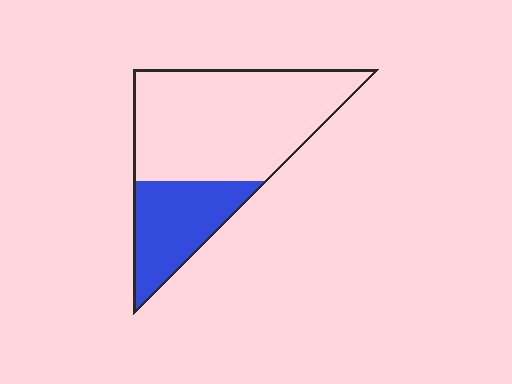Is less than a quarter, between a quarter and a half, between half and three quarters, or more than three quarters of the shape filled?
Between a quarter and a half.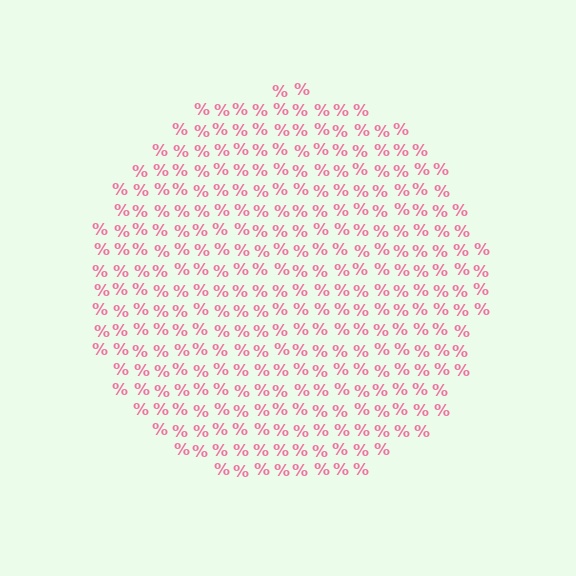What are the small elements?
The small elements are percent signs.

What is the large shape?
The large shape is a circle.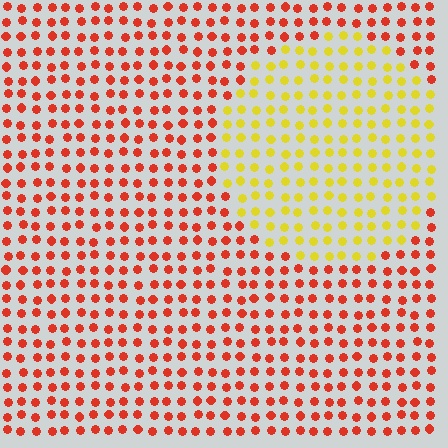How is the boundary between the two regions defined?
The boundary is defined purely by a slight shift in hue (about 53 degrees). Spacing, size, and orientation are identical on both sides.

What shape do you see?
I see a circle.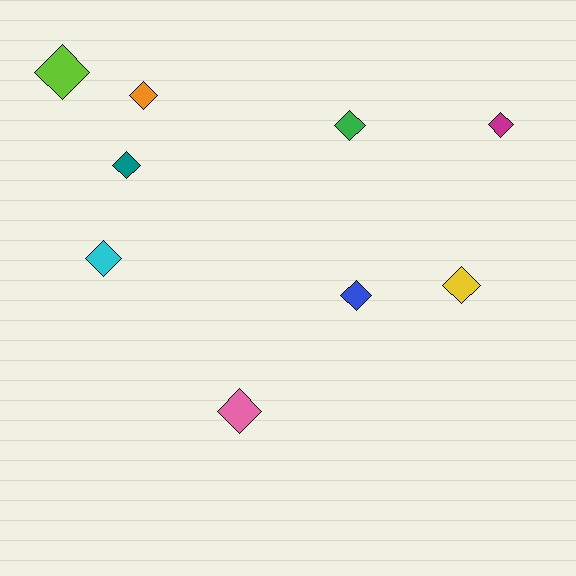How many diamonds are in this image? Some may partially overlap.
There are 9 diamonds.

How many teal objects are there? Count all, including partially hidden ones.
There is 1 teal object.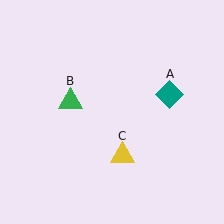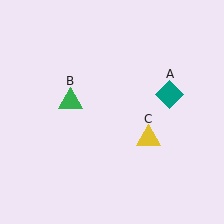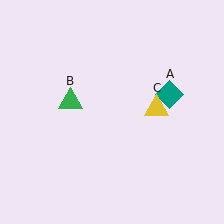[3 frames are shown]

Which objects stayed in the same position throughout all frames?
Teal diamond (object A) and green triangle (object B) remained stationary.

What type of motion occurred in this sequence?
The yellow triangle (object C) rotated counterclockwise around the center of the scene.